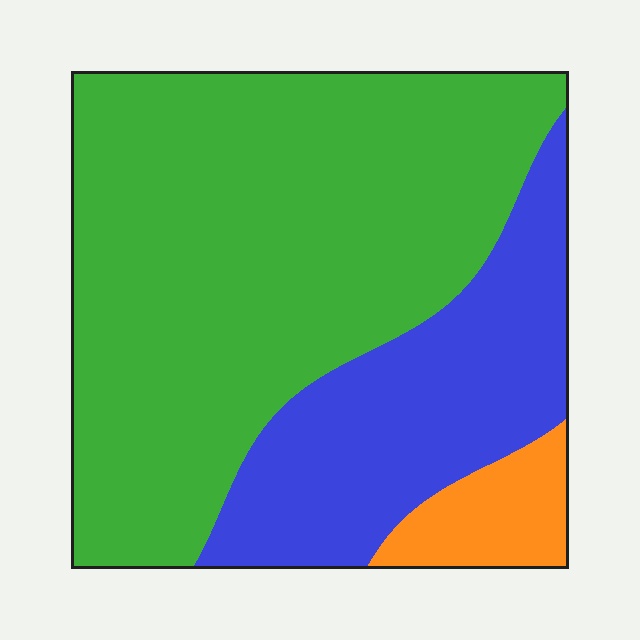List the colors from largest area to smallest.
From largest to smallest: green, blue, orange.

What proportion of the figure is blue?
Blue covers about 30% of the figure.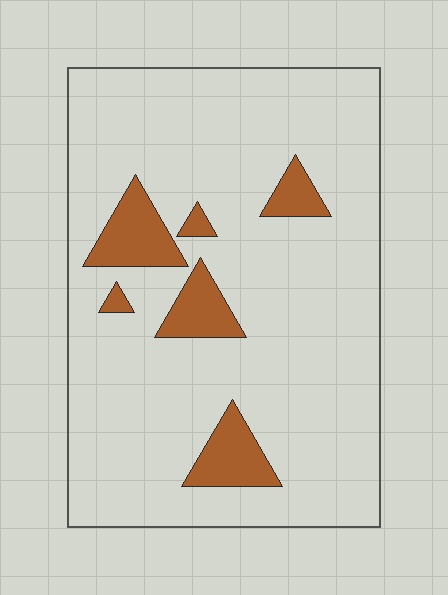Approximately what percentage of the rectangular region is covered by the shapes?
Approximately 10%.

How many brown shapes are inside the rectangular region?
6.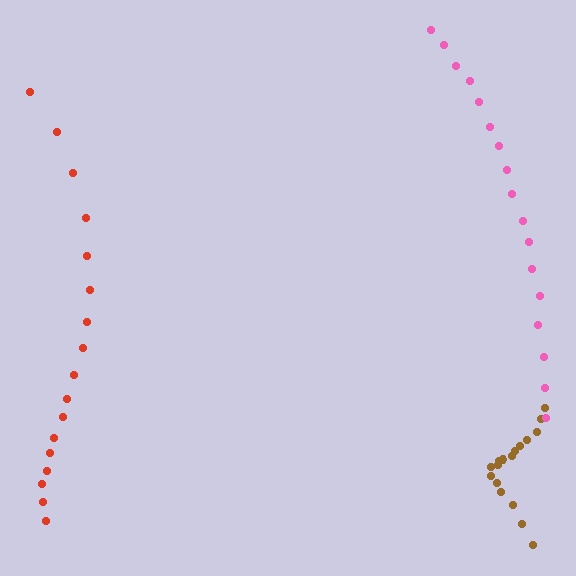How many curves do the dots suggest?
There are 3 distinct paths.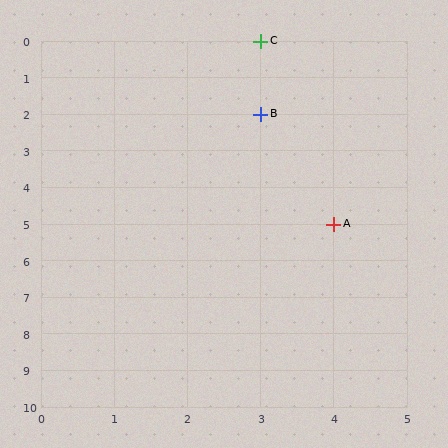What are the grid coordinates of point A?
Point A is at grid coordinates (4, 5).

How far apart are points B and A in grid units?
Points B and A are 1 column and 3 rows apart (about 3.2 grid units diagonally).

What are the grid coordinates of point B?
Point B is at grid coordinates (3, 2).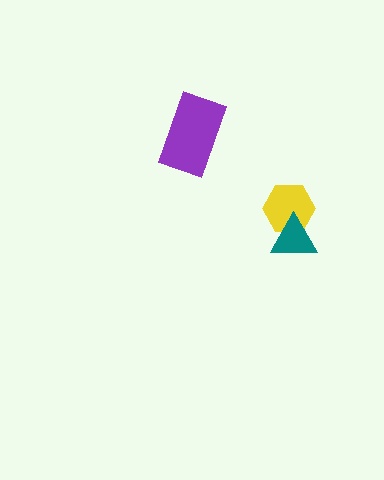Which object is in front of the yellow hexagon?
The teal triangle is in front of the yellow hexagon.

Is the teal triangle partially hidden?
No, no other shape covers it.